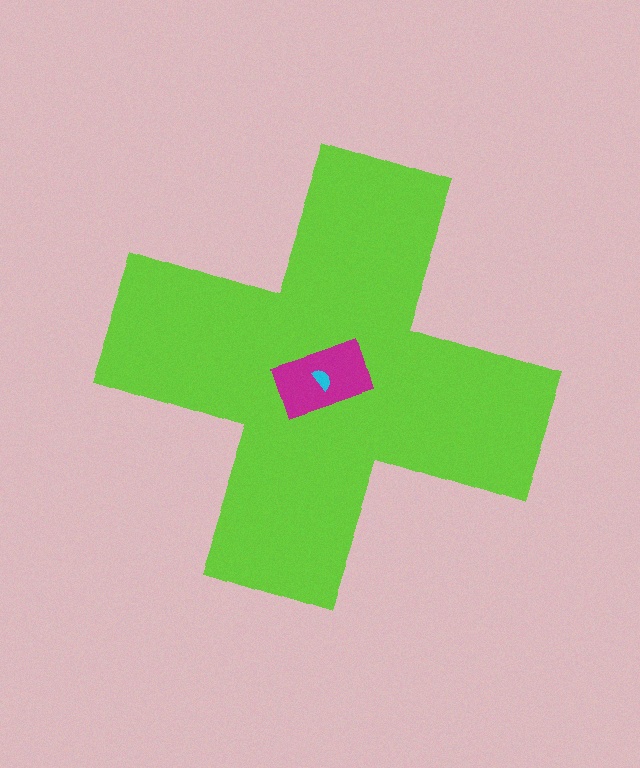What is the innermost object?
The cyan semicircle.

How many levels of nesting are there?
3.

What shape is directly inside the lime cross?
The magenta rectangle.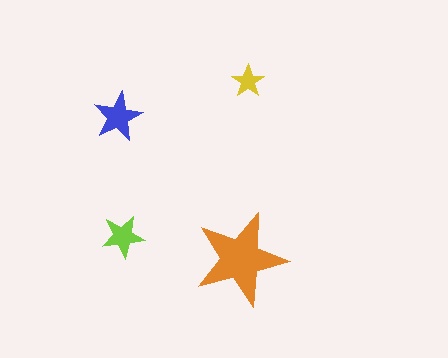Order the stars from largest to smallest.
the orange one, the blue one, the lime one, the yellow one.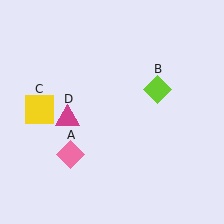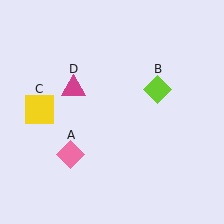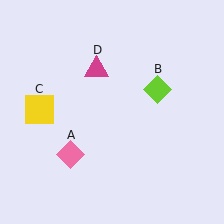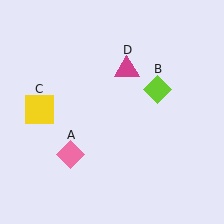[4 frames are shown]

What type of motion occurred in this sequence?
The magenta triangle (object D) rotated clockwise around the center of the scene.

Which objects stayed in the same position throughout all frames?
Pink diamond (object A) and lime diamond (object B) and yellow square (object C) remained stationary.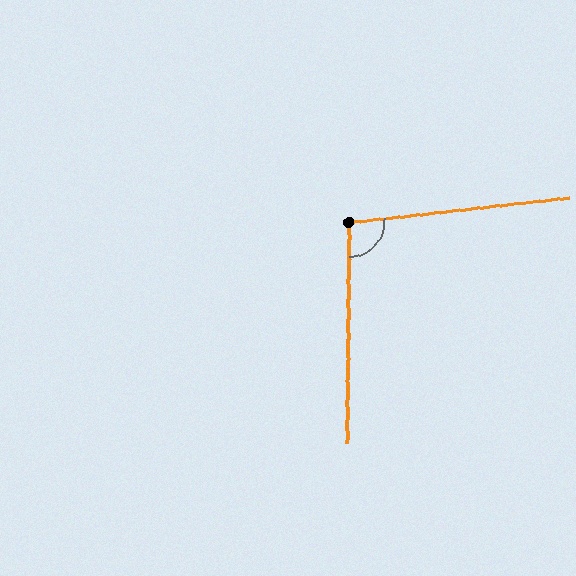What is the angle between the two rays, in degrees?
Approximately 97 degrees.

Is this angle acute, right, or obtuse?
It is obtuse.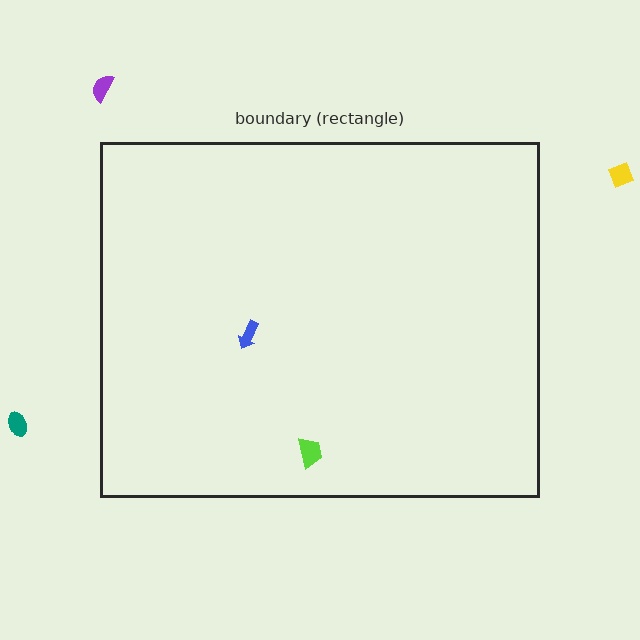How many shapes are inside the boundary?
2 inside, 3 outside.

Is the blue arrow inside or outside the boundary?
Inside.